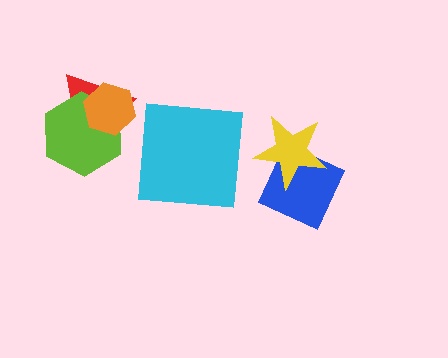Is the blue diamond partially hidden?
Yes, it is partially covered by another shape.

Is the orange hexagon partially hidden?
No, no other shape covers it.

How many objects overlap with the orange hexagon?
2 objects overlap with the orange hexagon.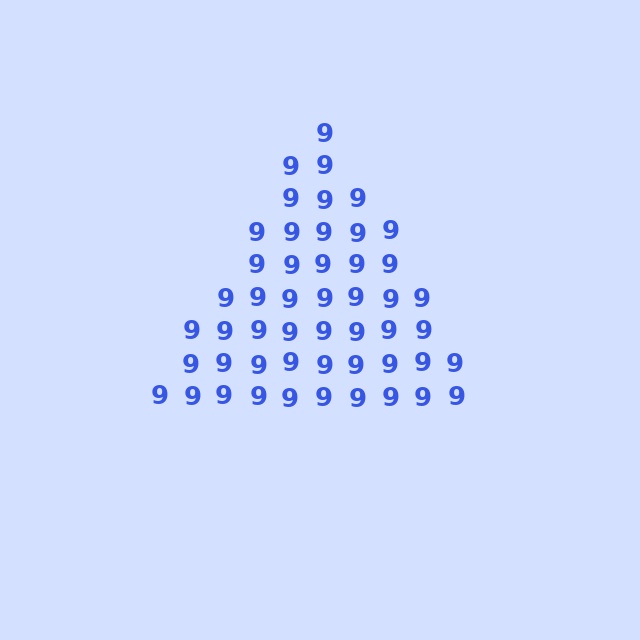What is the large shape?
The large shape is a triangle.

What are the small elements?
The small elements are digit 9's.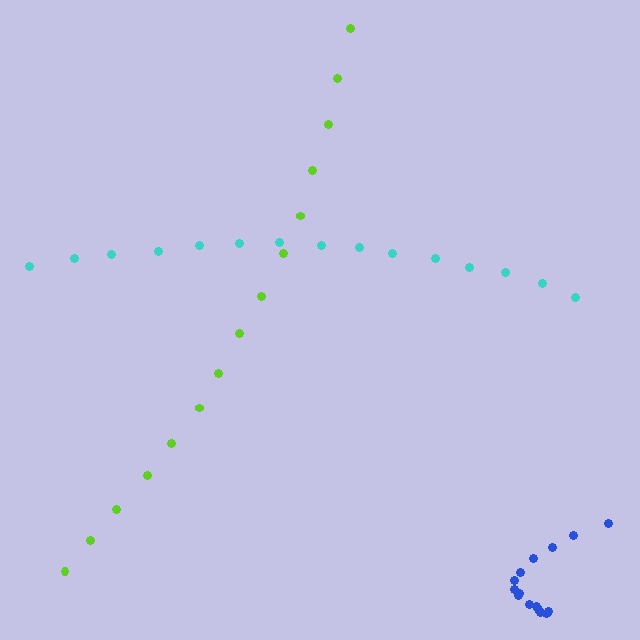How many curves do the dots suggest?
There are 3 distinct paths.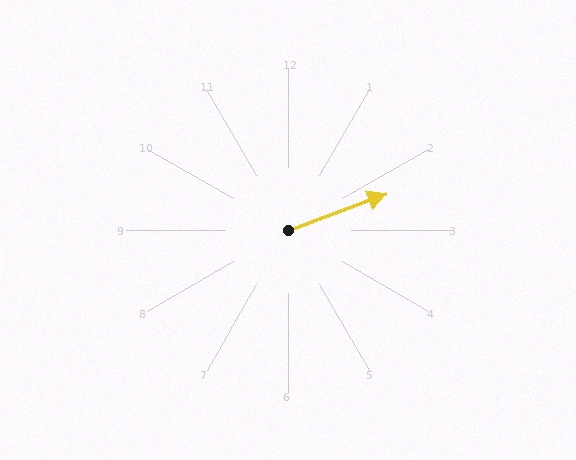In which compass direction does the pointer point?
East.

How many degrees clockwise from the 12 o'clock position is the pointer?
Approximately 70 degrees.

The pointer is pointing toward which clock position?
Roughly 2 o'clock.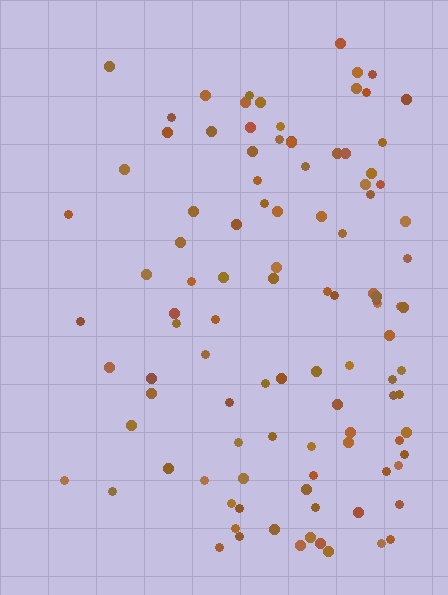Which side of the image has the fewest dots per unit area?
The left.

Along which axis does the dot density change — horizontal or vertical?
Horizontal.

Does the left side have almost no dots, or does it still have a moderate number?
Still a moderate number, just noticeably fewer than the right.